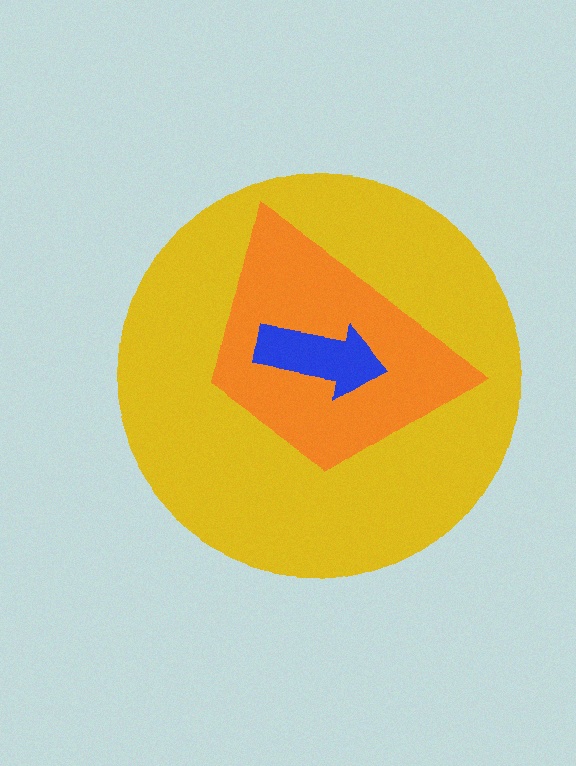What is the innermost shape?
The blue arrow.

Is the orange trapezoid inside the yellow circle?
Yes.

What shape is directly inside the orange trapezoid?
The blue arrow.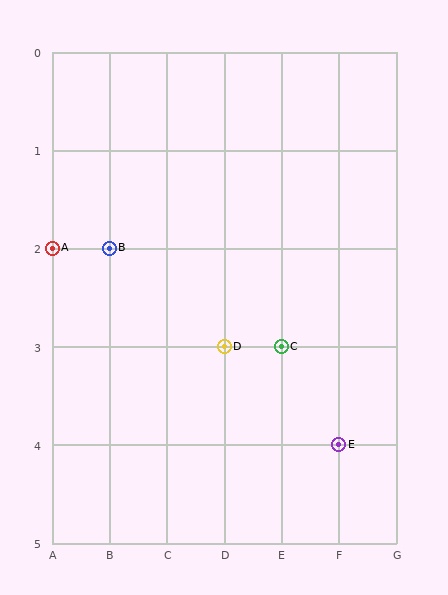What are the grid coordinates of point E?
Point E is at grid coordinates (F, 4).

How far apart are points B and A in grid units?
Points B and A are 1 column apart.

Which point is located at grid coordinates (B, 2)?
Point B is at (B, 2).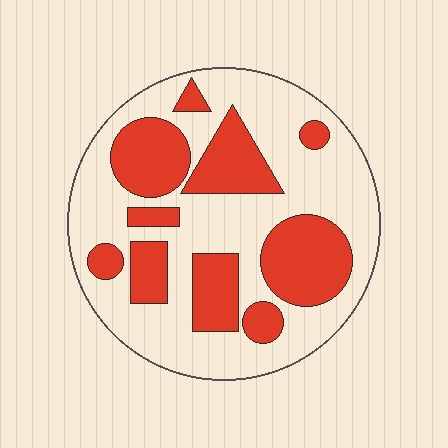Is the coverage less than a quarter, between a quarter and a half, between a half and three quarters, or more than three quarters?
Between a quarter and a half.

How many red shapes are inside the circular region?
10.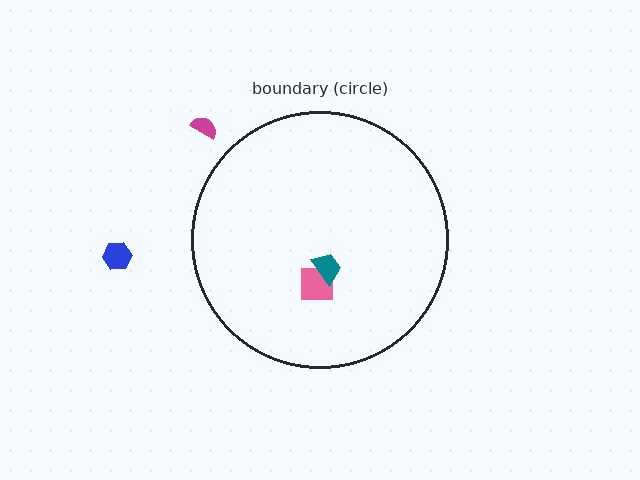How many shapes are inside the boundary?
2 inside, 2 outside.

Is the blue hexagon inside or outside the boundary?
Outside.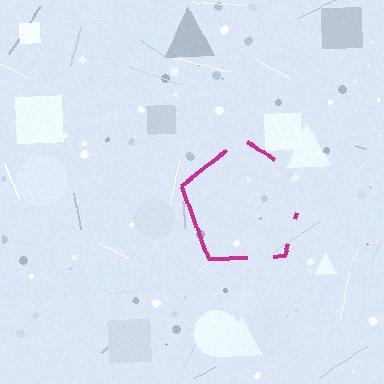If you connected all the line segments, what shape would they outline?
They would outline a pentagon.